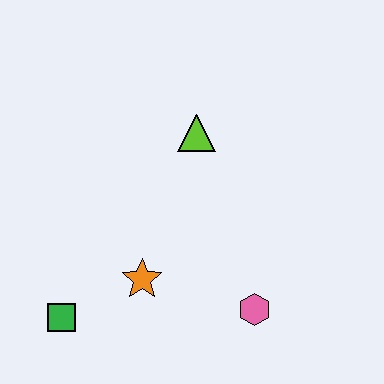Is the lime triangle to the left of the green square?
No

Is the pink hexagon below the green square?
No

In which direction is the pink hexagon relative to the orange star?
The pink hexagon is to the right of the orange star.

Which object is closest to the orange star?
The green square is closest to the orange star.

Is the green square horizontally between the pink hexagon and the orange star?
No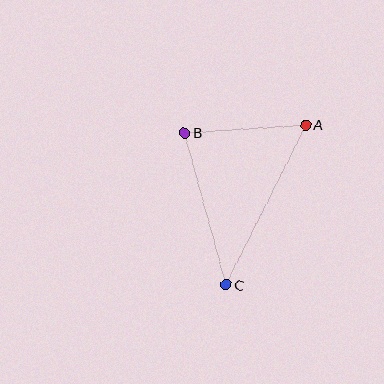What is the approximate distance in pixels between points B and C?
The distance between B and C is approximately 157 pixels.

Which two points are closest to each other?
Points A and B are closest to each other.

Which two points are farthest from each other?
Points A and C are farthest from each other.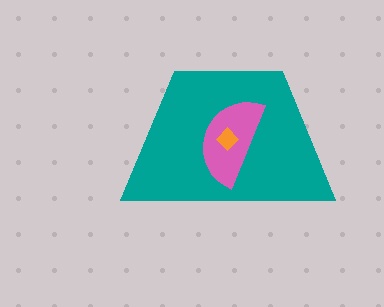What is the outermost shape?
The teal trapezoid.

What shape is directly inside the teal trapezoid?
The pink semicircle.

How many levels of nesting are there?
3.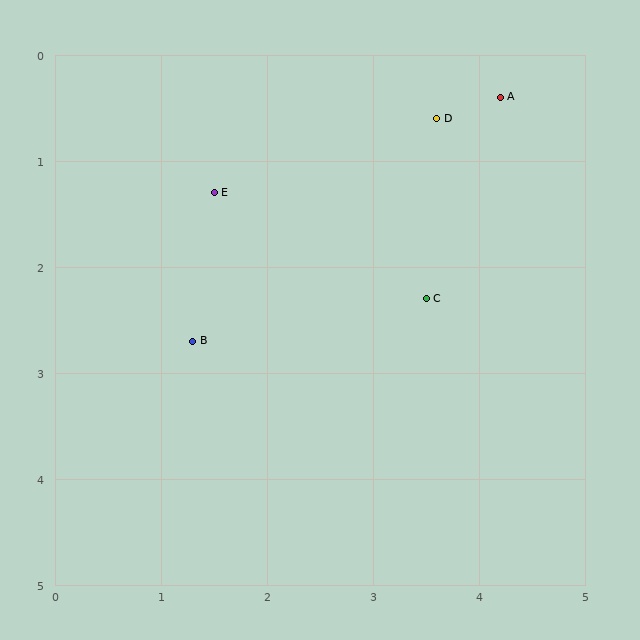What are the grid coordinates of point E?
Point E is at approximately (1.5, 1.3).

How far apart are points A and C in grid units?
Points A and C are about 2.0 grid units apart.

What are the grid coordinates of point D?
Point D is at approximately (3.6, 0.6).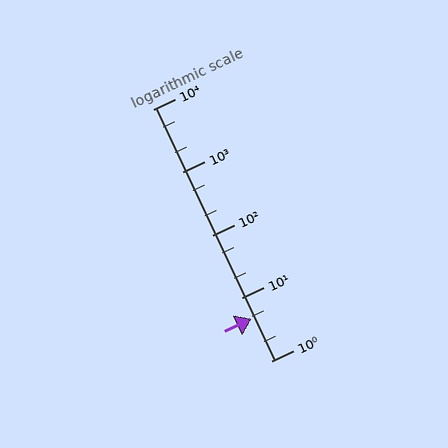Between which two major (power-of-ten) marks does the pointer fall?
The pointer is between 1 and 10.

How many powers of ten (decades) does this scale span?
The scale spans 4 decades, from 1 to 10000.